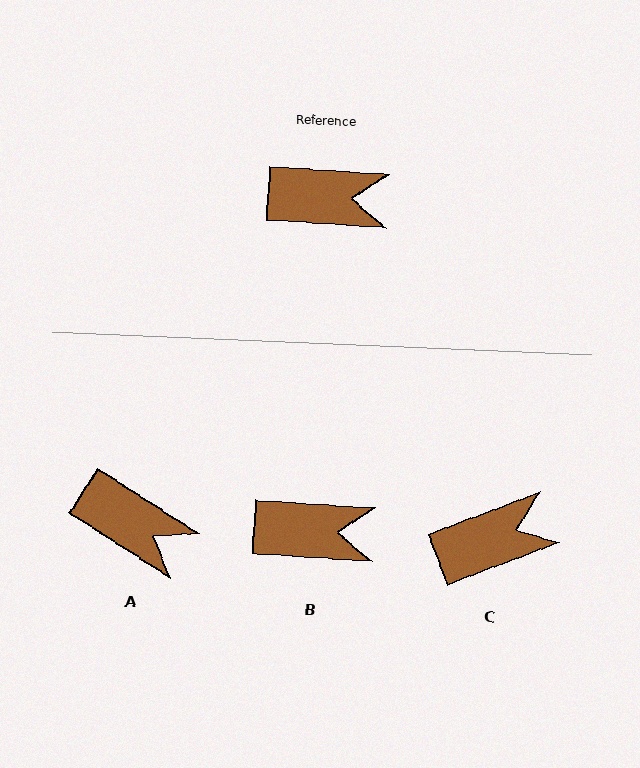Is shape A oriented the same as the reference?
No, it is off by about 29 degrees.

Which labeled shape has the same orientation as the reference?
B.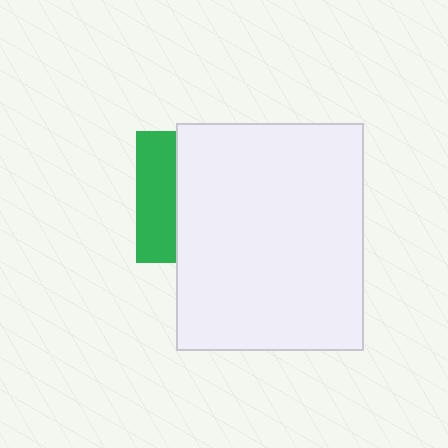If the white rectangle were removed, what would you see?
You would see the complete green square.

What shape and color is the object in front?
The object in front is a white rectangle.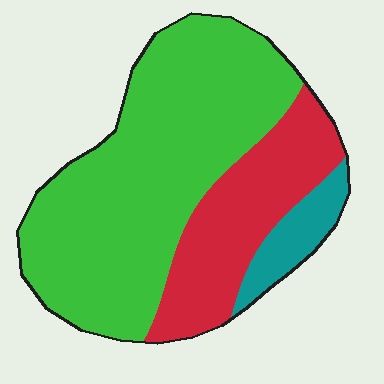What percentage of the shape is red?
Red takes up about one quarter (1/4) of the shape.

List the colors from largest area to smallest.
From largest to smallest: green, red, teal.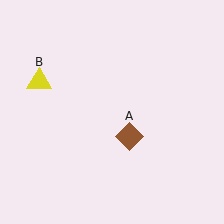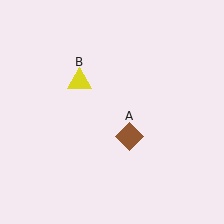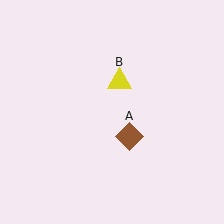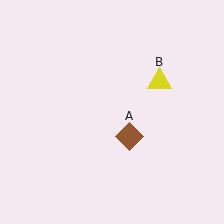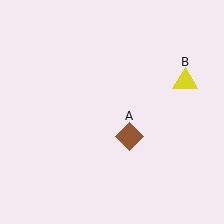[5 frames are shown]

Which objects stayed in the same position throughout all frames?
Brown diamond (object A) remained stationary.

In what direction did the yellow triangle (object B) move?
The yellow triangle (object B) moved right.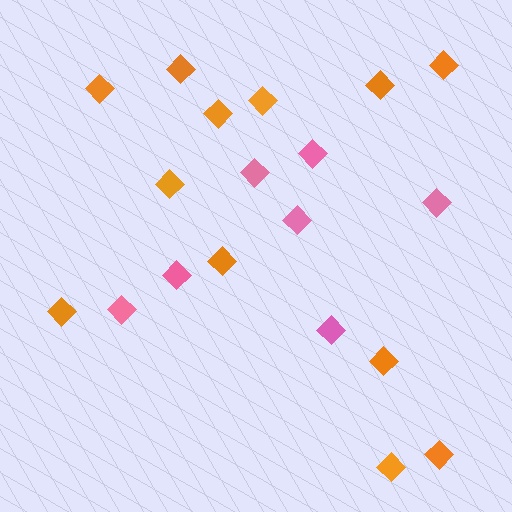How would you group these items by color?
There are 2 groups: one group of pink diamonds (7) and one group of orange diamonds (12).